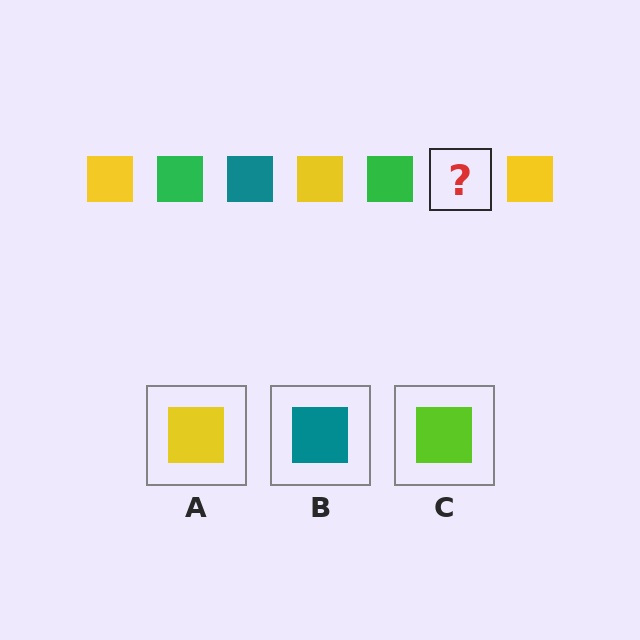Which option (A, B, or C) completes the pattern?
B.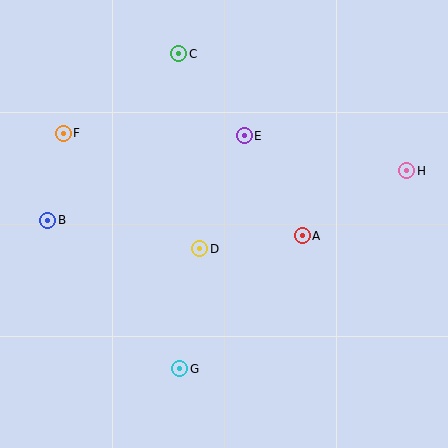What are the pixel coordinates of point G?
Point G is at (180, 369).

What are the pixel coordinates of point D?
Point D is at (200, 249).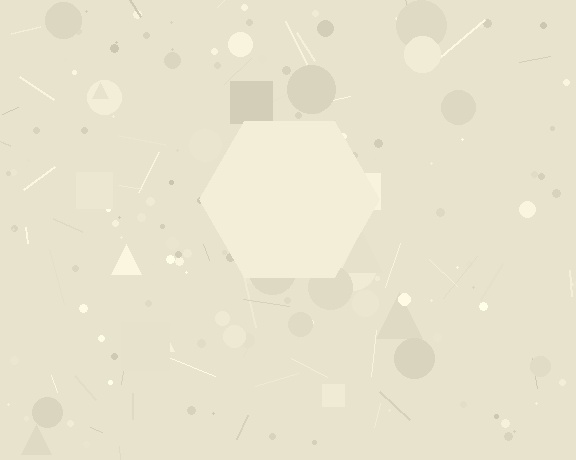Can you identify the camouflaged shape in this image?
The camouflaged shape is a hexagon.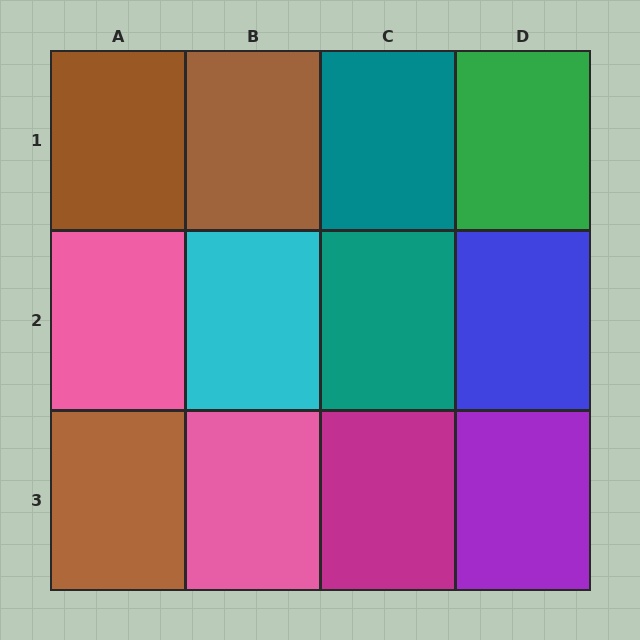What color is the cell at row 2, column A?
Pink.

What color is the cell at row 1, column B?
Brown.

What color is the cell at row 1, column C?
Teal.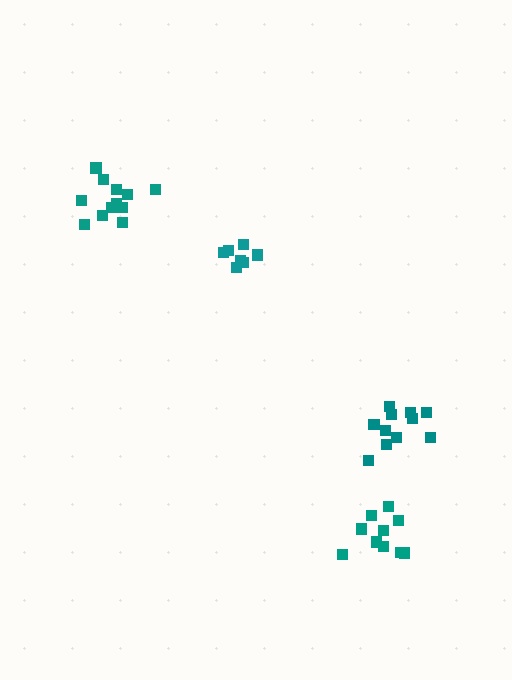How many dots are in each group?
Group 1: 12 dots, Group 2: 7 dots, Group 3: 10 dots, Group 4: 11 dots (40 total).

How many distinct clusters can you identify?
There are 4 distinct clusters.